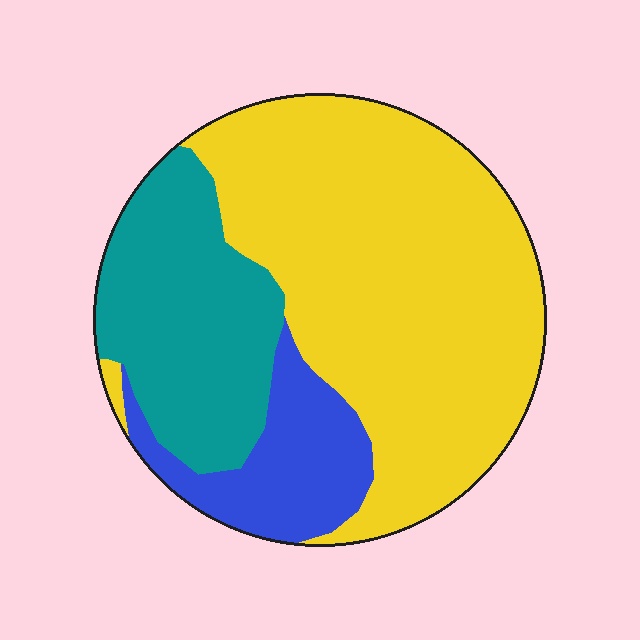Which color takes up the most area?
Yellow, at roughly 60%.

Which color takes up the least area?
Blue, at roughly 15%.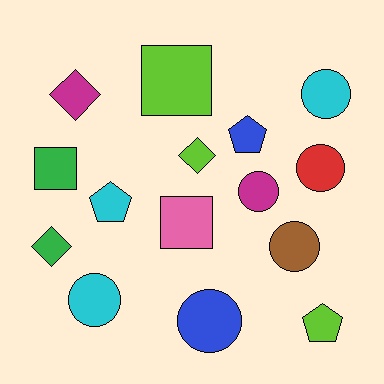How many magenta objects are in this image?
There are 2 magenta objects.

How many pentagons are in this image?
There are 3 pentagons.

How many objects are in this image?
There are 15 objects.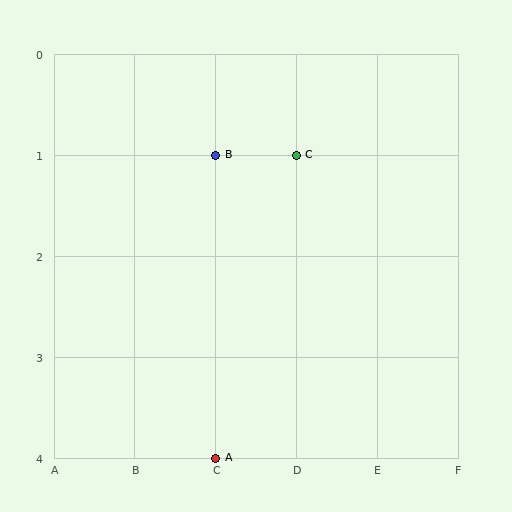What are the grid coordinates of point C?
Point C is at grid coordinates (D, 1).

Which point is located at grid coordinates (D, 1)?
Point C is at (D, 1).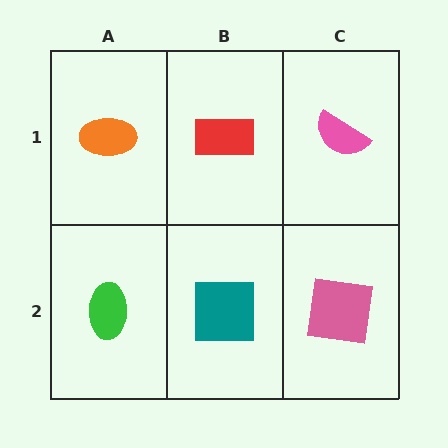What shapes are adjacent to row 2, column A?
An orange ellipse (row 1, column A), a teal square (row 2, column B).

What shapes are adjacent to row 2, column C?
A pink semicircle (row 1, column C), a teal square (row 2, column B).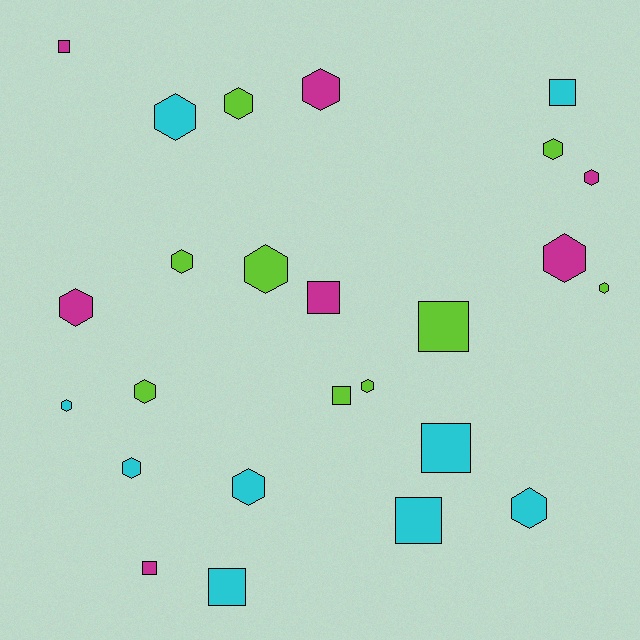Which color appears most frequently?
Cyan, with 9 objects.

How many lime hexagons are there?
There are 7 lime hexagons.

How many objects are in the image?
There are 25 objects.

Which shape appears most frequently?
Hexagon, with 16 objects.